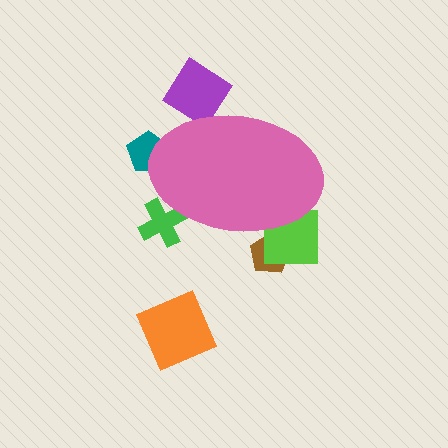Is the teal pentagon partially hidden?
Yes, the teal pentagon is partially hidden behind the pink ellipse.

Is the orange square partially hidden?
No, the orange square is fully visible.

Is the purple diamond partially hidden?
Yes, the purple diamond is partially hidden behind the pink ellipse.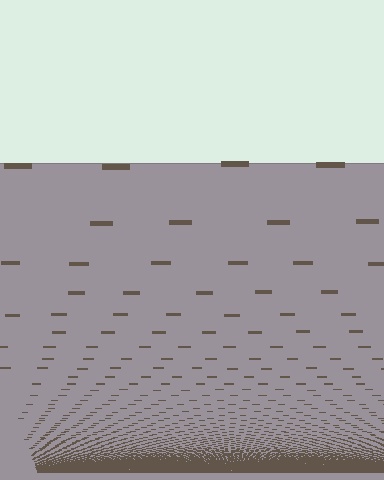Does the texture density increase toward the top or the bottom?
Density increases toward the bottom.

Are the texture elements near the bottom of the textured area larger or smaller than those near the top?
Smaller. The gradient is inverted — elements near the bottom are smaller and denser.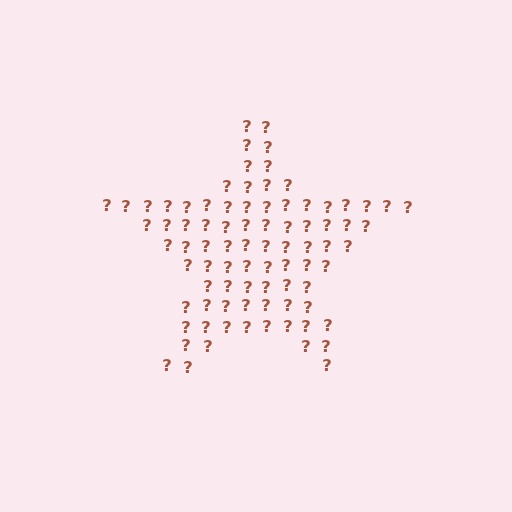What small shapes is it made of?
It is made of small question marks.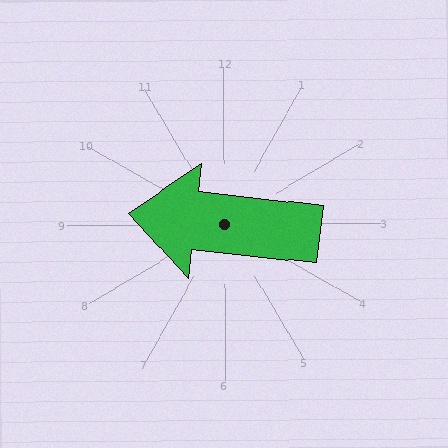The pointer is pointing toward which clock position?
Roughly 9 o'clock.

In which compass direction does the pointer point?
West.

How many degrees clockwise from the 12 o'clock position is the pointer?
Approximately 277 degrees.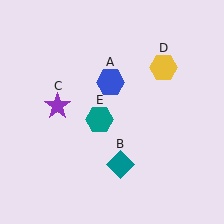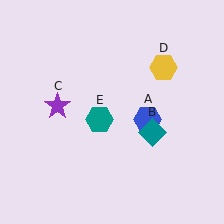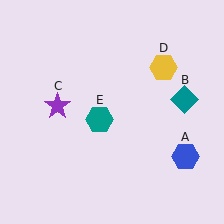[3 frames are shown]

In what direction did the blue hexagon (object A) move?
The blue hexagon (object A) moved down and to the right.